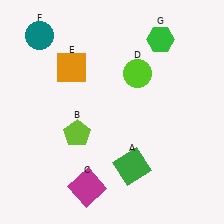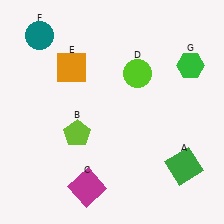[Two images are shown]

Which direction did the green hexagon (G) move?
The green hexagon (G) moved right.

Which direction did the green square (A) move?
The green square (A) moved right.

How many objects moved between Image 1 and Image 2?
2 objects moved between the two images.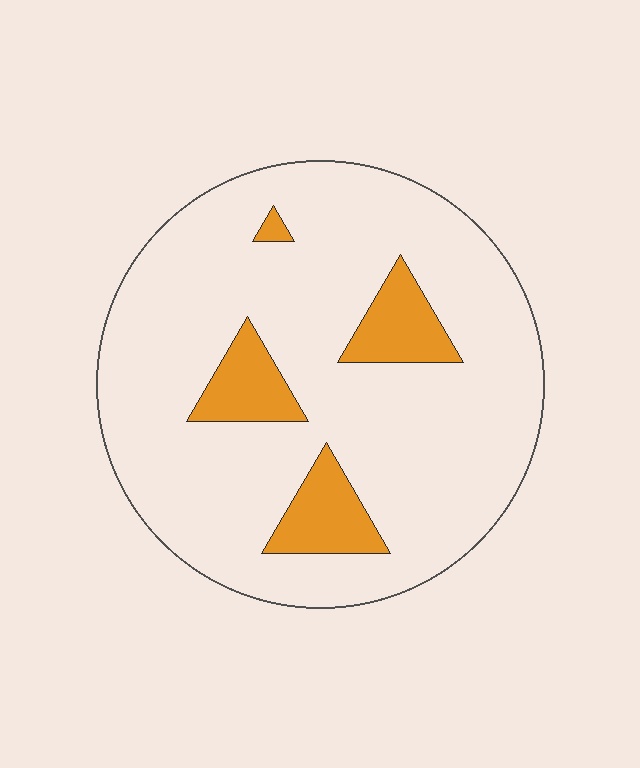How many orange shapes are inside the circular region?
4.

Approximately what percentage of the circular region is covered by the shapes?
Approximately 15%.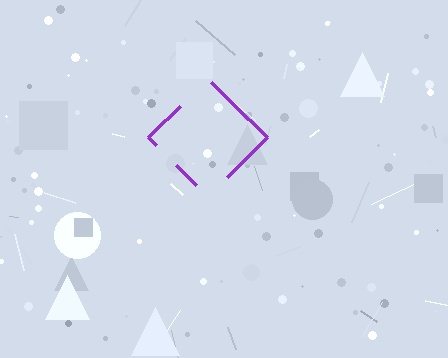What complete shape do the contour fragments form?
The contour fragments form a diamond.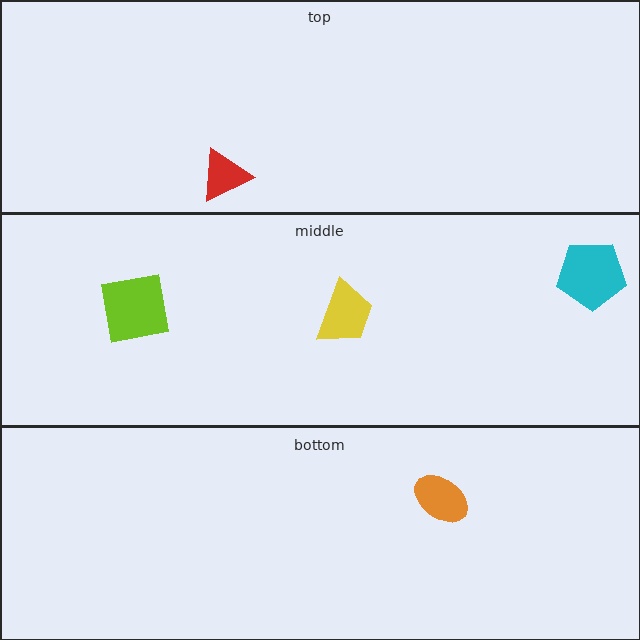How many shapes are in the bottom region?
1.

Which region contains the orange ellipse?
The bottom region.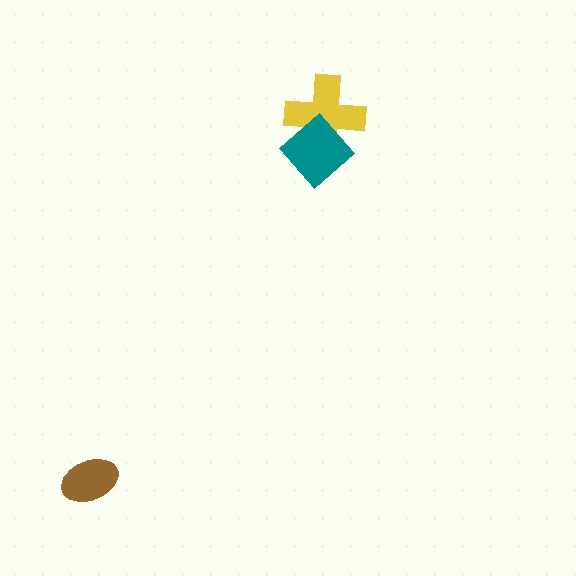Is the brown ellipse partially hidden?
No, no other shape covers it.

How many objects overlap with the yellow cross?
1 object overlaps with the yellow cross.